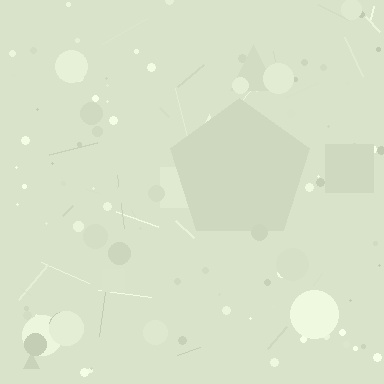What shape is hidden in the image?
A pentagon is hidden in the image.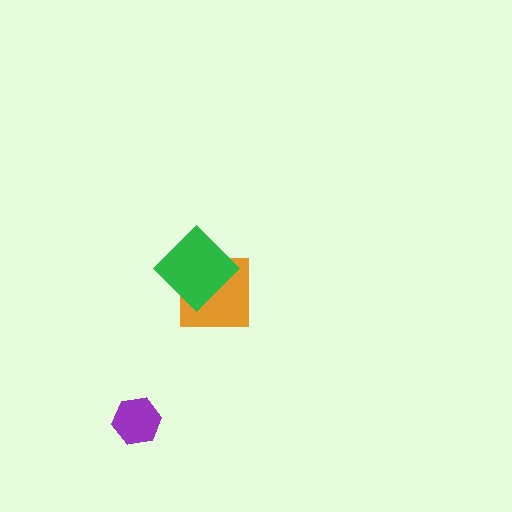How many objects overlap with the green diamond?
1 object overlaps with the green diamond.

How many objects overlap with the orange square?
1 object overlaps with the orange square.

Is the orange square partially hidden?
Yes, it is partially covered by another shape.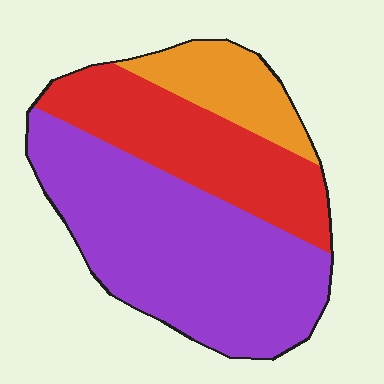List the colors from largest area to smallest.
From largest to smallest: purple, red, orange.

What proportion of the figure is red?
Red takes up about one third (1/3) of the figure.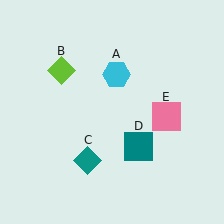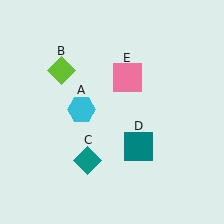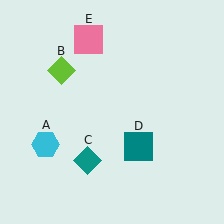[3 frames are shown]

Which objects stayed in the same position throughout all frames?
Lime diamond (object B) and teal diamond (object C) and teal square (object D) remained stationary.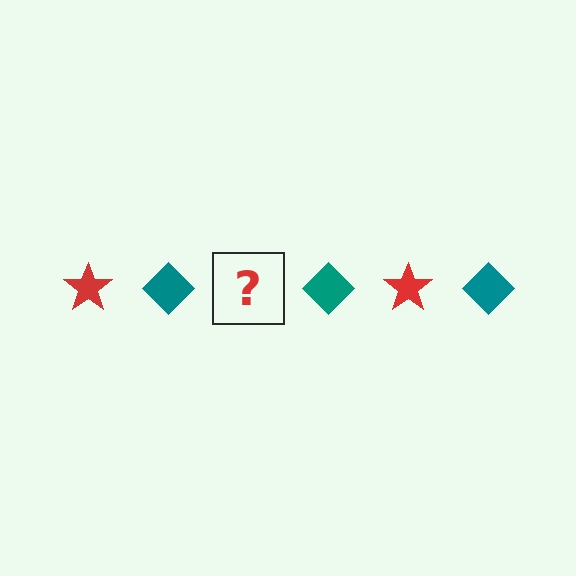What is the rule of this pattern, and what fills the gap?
The rule is that the pattern alternates between red star and teal diamond. The gap should be filled with a red star.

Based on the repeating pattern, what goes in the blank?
The blank should be a red star.